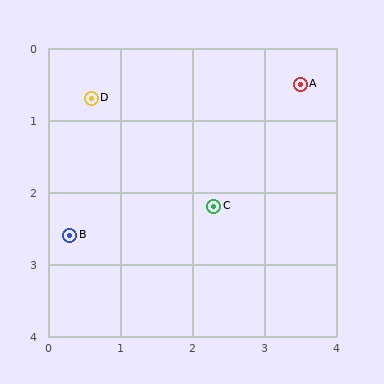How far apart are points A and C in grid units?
Points A and C are about 2.1 grid units apart.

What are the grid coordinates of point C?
Point C is at approximately (2.3, 2.2).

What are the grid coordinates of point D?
Point D is at approximately (0.6, 0.7).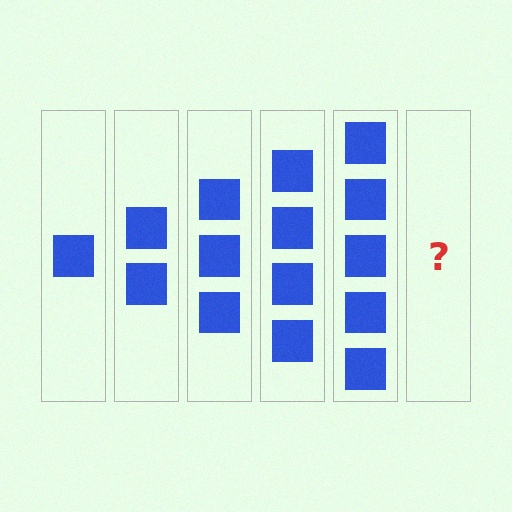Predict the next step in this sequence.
The next step is 6 squares.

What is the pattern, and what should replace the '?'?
The pattern is that each step adds one more square. The '?' should be 6 squares.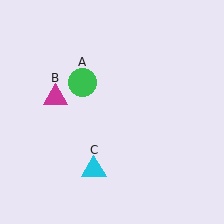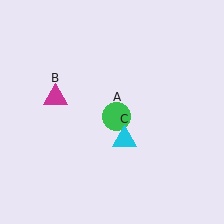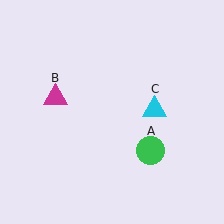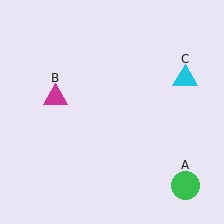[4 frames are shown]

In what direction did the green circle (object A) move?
The green circle (object A) moved down and to the right.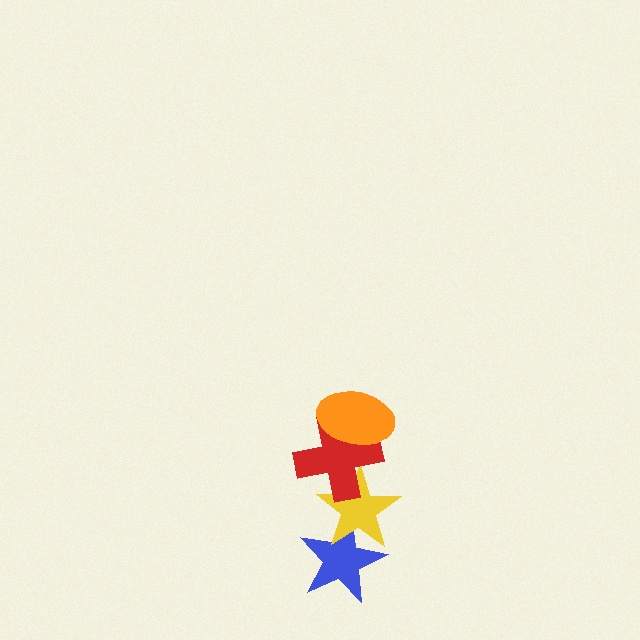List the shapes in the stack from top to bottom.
From top to bottom: the orange ellipse, the red cross, the yellow star, the blue star.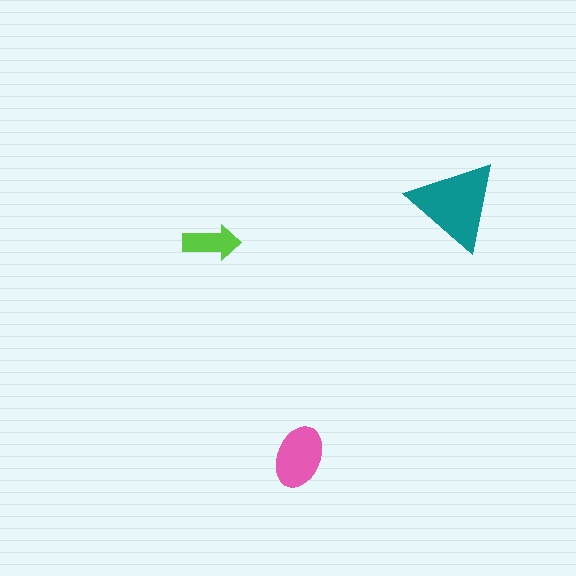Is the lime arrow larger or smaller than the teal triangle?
Smaller.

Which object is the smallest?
The lime arrow.